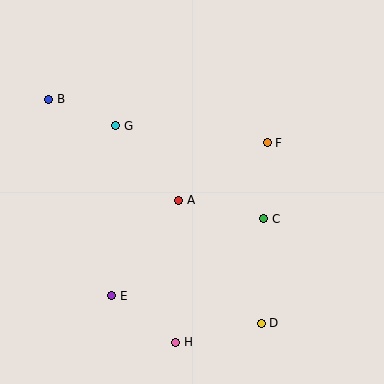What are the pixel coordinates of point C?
Point C is at (264, 219).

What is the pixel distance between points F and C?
The distance between F and C is 76 pixels.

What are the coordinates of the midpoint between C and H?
The midpoint between C and H is at (220, 280).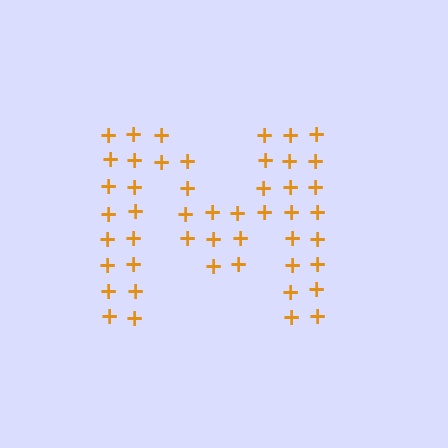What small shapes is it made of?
It is made of small plus signs.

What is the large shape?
The large shape is the letter M.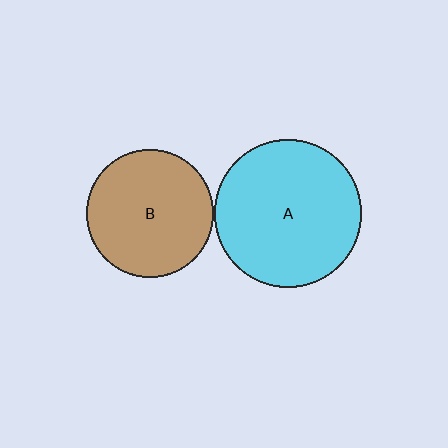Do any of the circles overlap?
No, none of the circles overlap.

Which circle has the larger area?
Circle A (cyan).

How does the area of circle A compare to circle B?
Approximately 1.3 times.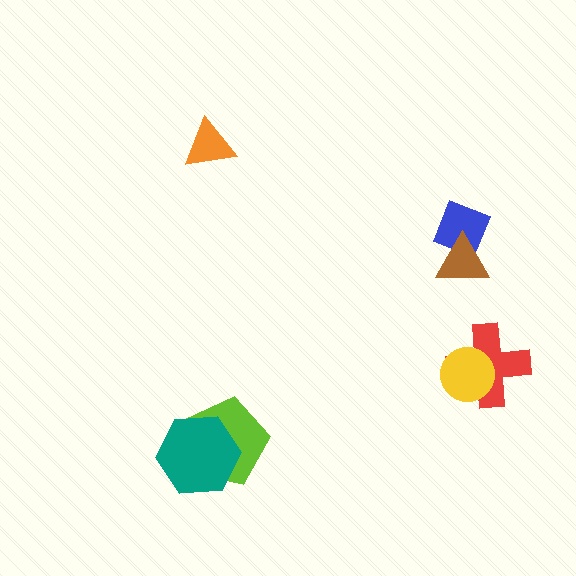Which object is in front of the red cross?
The yellow circle is in front of the red cross.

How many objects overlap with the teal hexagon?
1 object overlaps with the teal hexagon.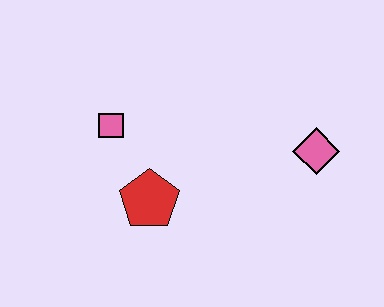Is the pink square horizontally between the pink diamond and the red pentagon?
No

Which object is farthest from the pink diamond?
The pink square is farthest from the pink diamond.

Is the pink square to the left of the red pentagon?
Yes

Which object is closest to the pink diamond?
The red pentagon is closest to the pink diamond.